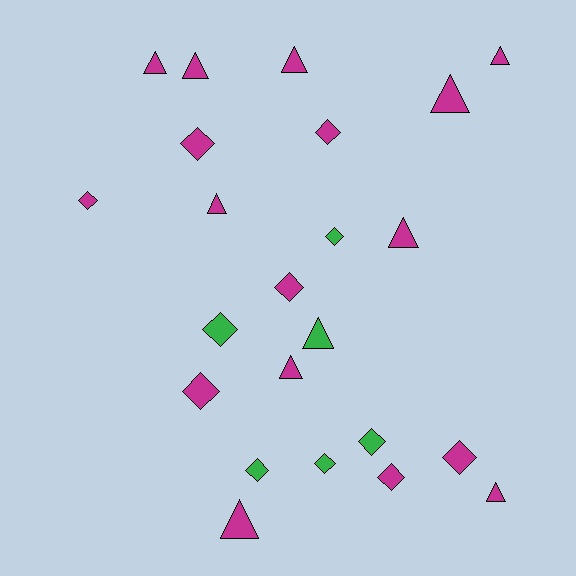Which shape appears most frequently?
Diamond, with 12 objects.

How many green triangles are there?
There is 1 green triangle.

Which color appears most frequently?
Magenta, with 17 objects.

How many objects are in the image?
There are 23 objects.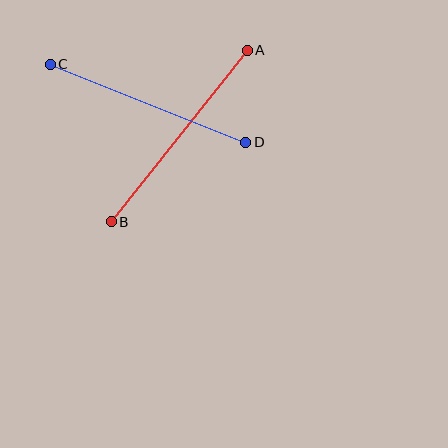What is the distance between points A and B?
The distance is approximately 219 pixels.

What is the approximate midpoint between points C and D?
The midpoint is at approximately (148, 103) pixels.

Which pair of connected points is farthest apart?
Points A and B are farthest apart.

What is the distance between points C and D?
The distance is approximately 211 pixels.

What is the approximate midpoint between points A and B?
The midpoint is at approximately (179, 136) pixels.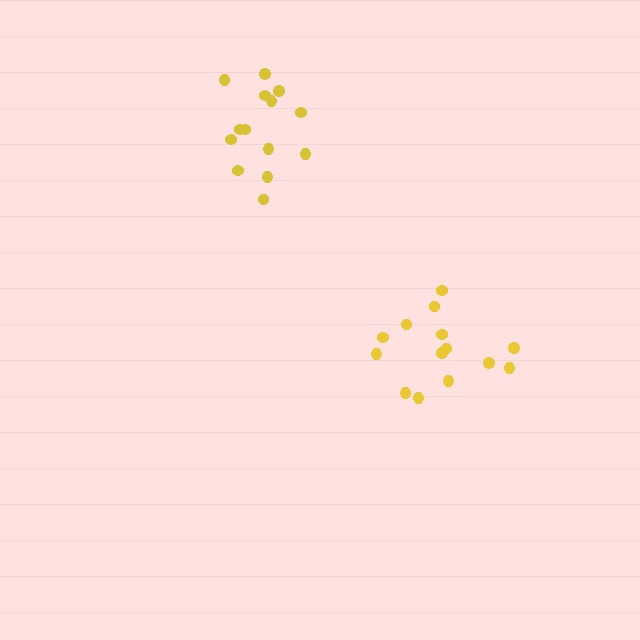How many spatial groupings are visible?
There are 2 spatial groupings.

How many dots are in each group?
Group 1: 14 dots, Group 2: 14 dots (28 total).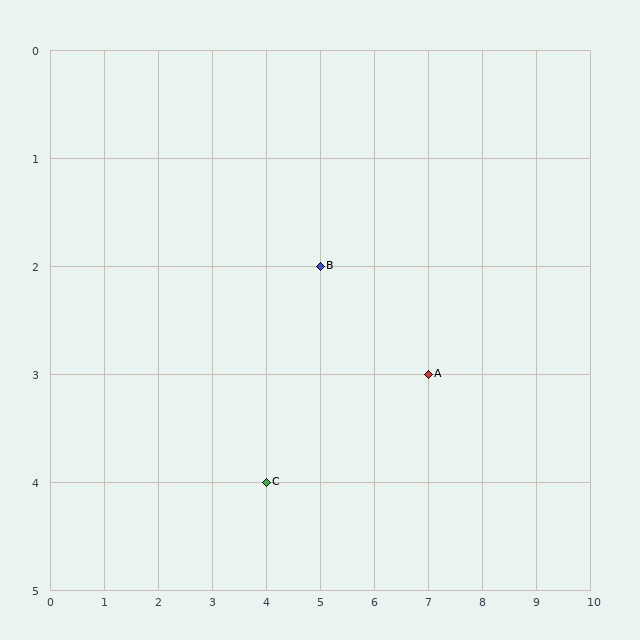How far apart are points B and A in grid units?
Points B and A are 2 columns and 1 row apart (about 2.2 grid units diagonally).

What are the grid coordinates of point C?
Point C is at grid coordinates (4, 4).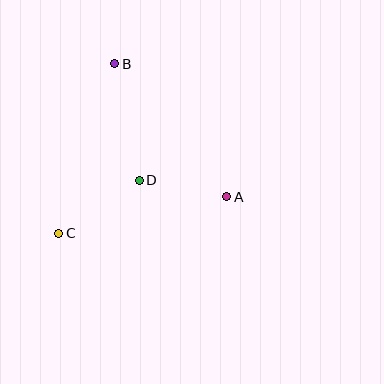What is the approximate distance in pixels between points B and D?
The distance between B and D is approximately 119 pixels.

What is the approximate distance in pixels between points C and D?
The distance between C and D is approximately 96 pixels.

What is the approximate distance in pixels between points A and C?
The distance between A and C is approximately 172 pixels.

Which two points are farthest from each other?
Points B and C are farthest from each other.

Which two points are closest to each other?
Points A and D are closest to each other.